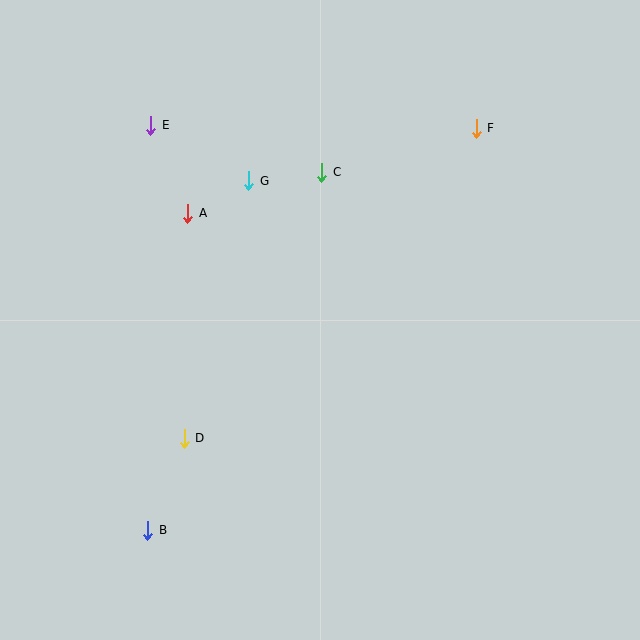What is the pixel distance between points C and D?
The distance between C and D is 299 pixels.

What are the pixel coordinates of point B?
Point B is at (148, 530).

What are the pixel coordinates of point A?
Point A is at (188, 213).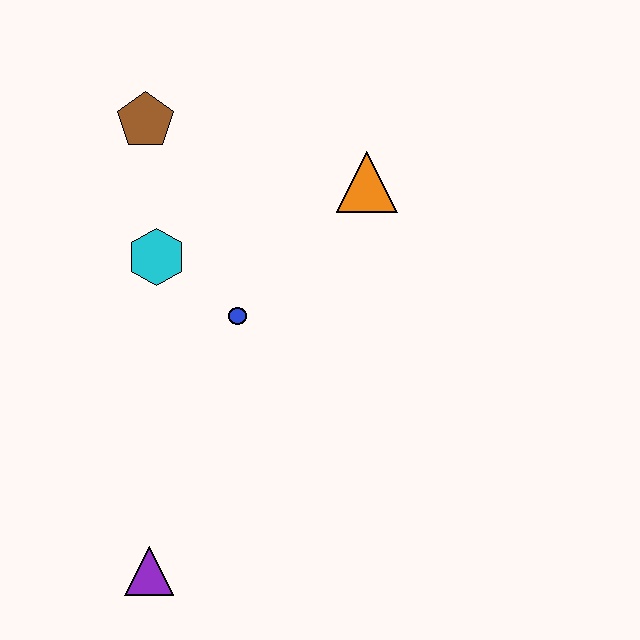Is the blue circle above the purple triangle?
Yes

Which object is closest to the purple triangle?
The blue circle is closest to the purple triangle.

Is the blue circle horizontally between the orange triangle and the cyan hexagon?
Yes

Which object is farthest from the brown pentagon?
The purple triangle is farthest from the brown pentagon.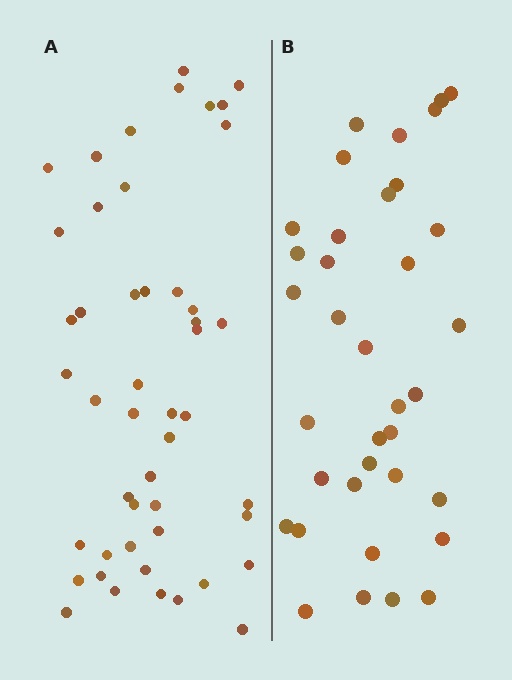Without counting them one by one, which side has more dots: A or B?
Region A (the left region) has more dots.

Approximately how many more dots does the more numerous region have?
Region A has roughly 12 or so more dots than region B.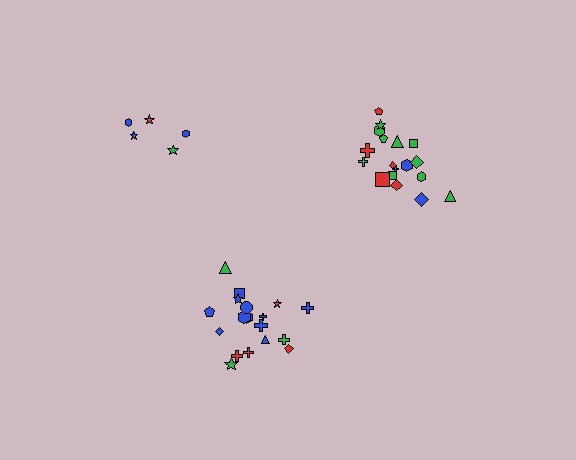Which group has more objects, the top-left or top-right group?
The top-right group.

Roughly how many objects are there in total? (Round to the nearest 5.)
Roughly 40 objects in total.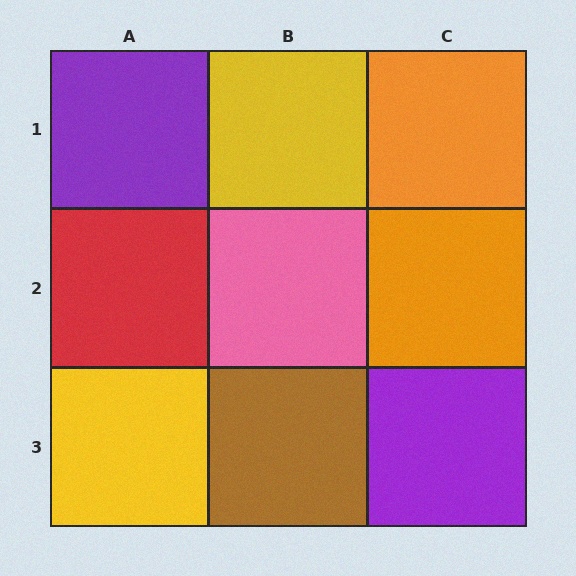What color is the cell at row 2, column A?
Red.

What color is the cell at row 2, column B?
Pink.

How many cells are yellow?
2 cells are yellow.